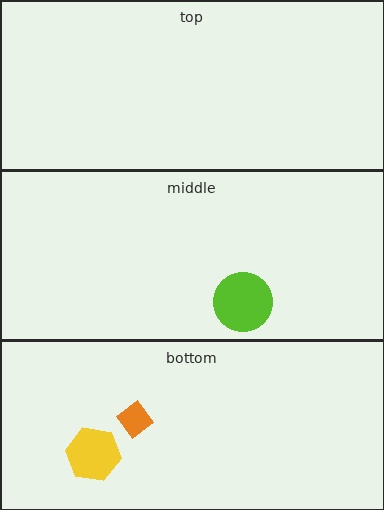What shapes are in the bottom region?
The orange diamond, the yellow hexagon.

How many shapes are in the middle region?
1.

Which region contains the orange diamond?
The bottom region.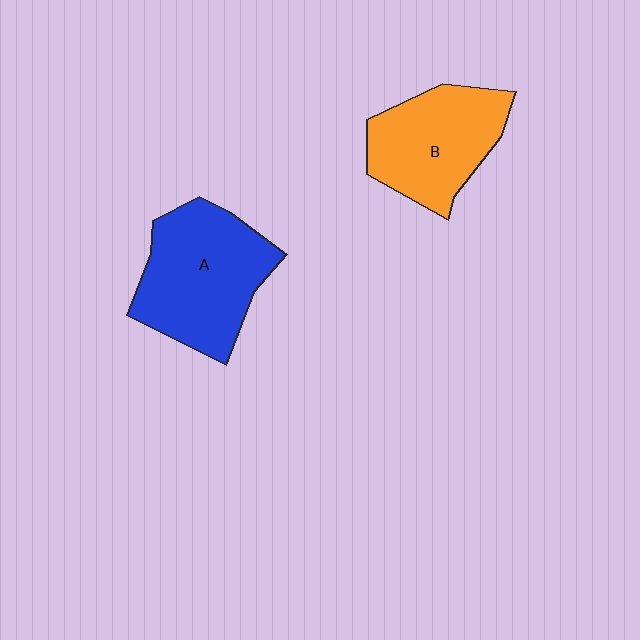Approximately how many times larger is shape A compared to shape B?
Approximately 1.2 times.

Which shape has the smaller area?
Shape B (orange).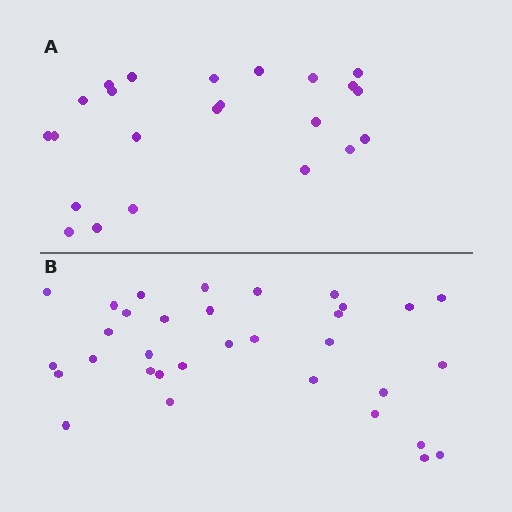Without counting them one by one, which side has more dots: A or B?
Region B (the bottom region) has more dots.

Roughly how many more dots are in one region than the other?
Region B has roughly 10 or so more dots than region A.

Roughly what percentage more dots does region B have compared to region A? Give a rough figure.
About 45% more.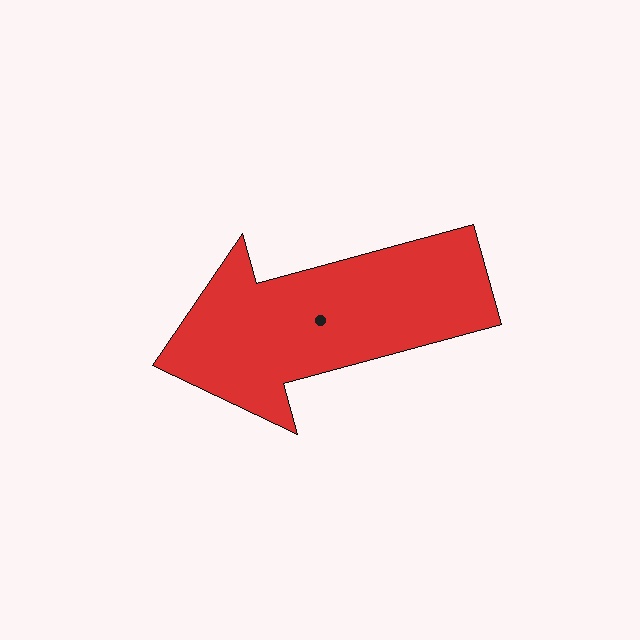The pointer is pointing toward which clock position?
Roughly 8 o'clock.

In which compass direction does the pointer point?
West.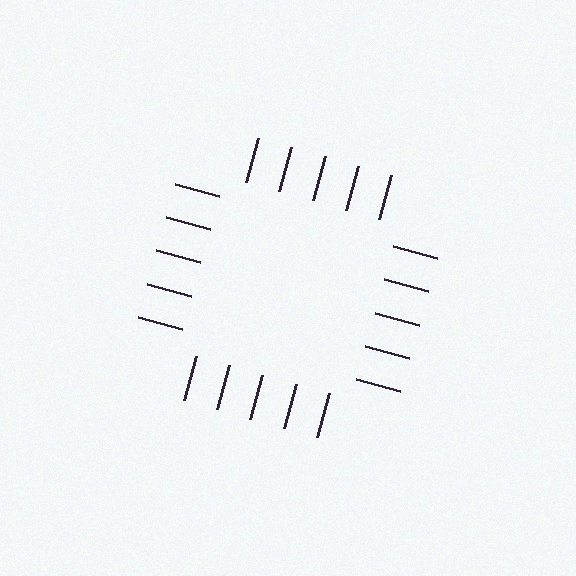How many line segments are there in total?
20 — 5 along each of the 4 edges.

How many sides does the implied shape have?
4 sides — the line-ends trace a square.